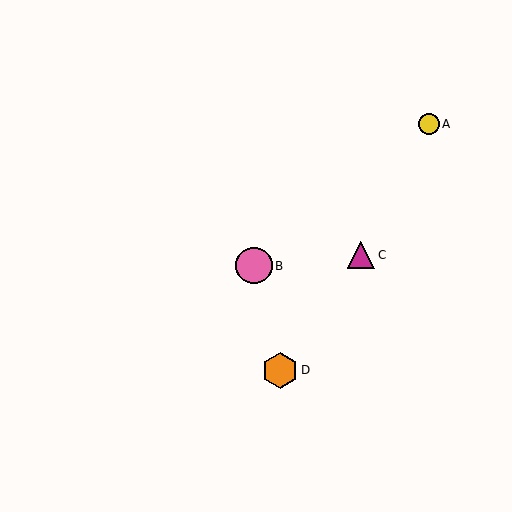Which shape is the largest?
The pink circle (labeled B) is the largest.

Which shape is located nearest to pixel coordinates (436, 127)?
The yellow circle (labeled A) at (429, 124) is nearest to that location.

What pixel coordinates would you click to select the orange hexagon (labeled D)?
Click at (280, 370) to select the orange hexagon D.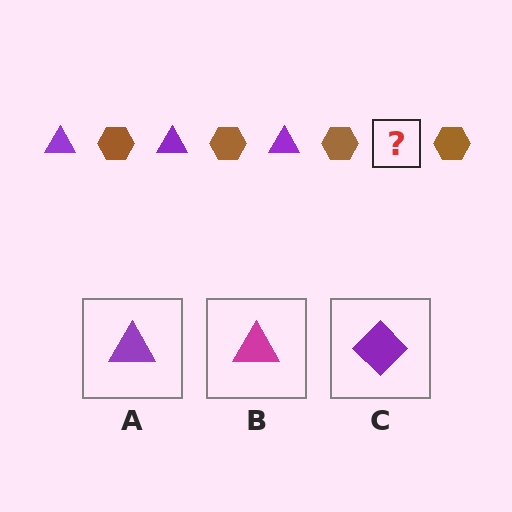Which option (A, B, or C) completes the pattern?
A.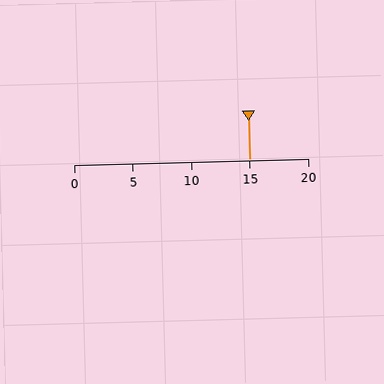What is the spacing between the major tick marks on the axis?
The major ticks are spaced 5 apart.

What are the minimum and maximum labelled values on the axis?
The axis runs from 0 to 20.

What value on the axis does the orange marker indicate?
The marker indicates approximately 15.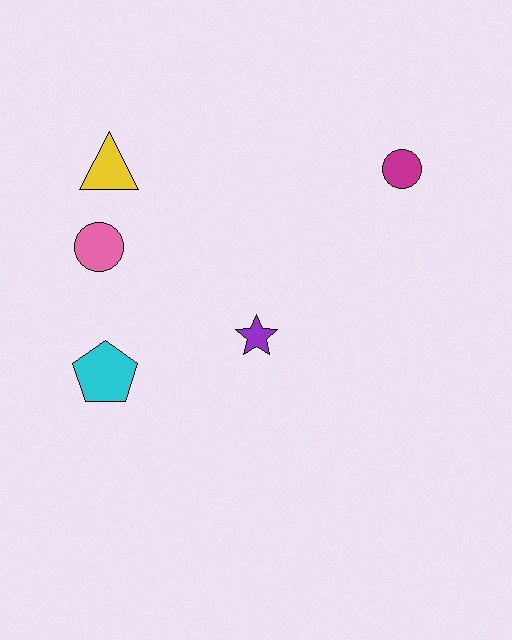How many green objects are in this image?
There are no green objects.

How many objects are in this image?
There are 5 objects.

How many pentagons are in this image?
There is 1 pentagon.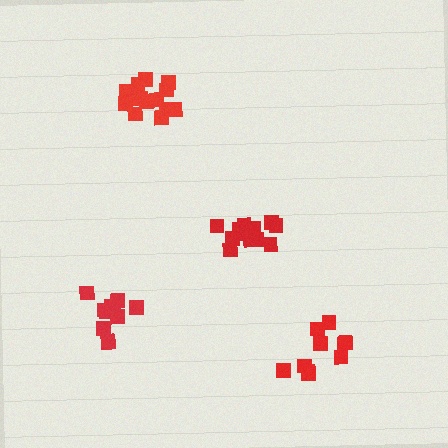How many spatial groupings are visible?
There are 4 spatial groupings.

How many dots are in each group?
Group 1: 12 dots, Group 2: 14 dots, Group 3: 11 dots, Group 4: 10 dots (47 total).